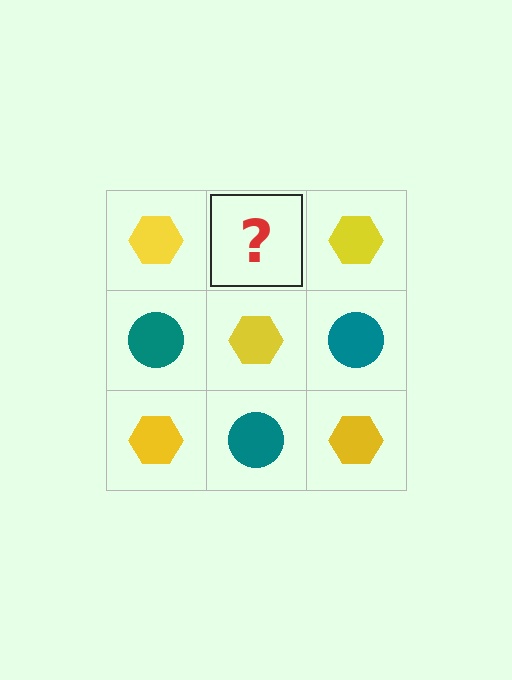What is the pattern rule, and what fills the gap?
The rule is that it alternates yellow hexagon and teal circle in a checkerboard pattern. The gap should be filled with a teal circle.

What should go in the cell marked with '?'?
The missing cell should contain a teal circle.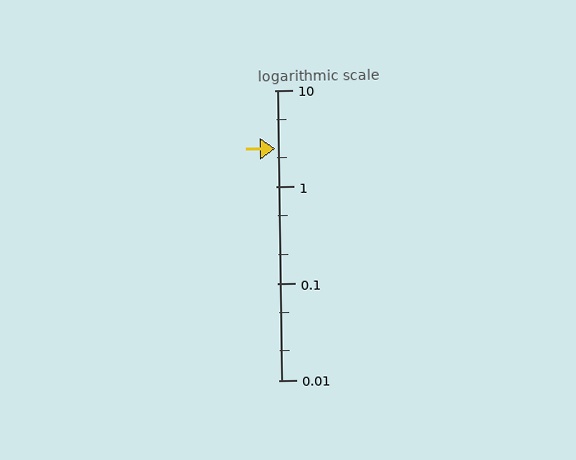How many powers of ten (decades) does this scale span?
The scale spans 3 decades, from 0.01 to 10.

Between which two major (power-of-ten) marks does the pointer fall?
The pointer is between 1 and 10.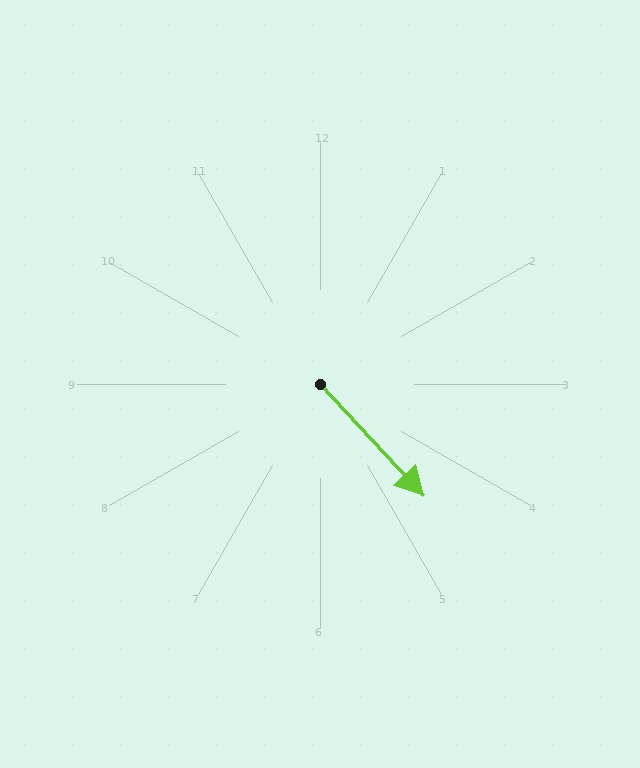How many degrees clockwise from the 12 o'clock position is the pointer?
Approximately 137 degrees.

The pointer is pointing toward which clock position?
Roughly 5 o'clock.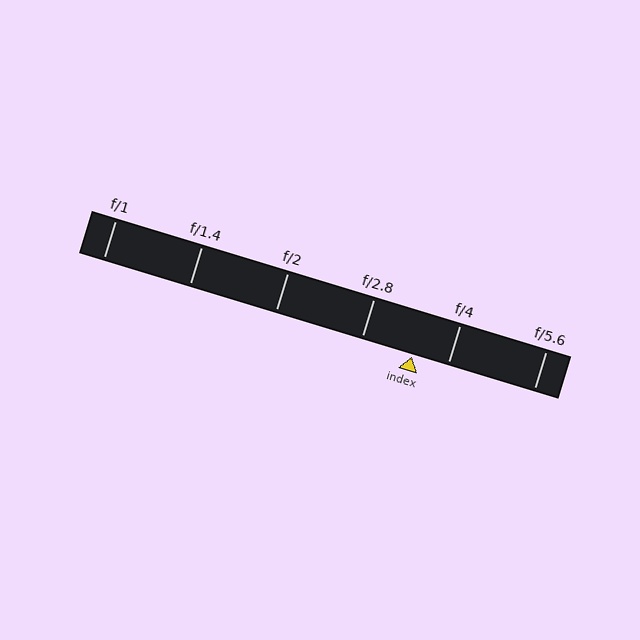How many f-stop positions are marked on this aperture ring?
There are 6 f-stop positions marked.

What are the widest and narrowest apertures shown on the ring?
The widest aperture shown is f/1 and the narrowest is f/5.6.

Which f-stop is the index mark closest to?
The index mark is closest to f/4.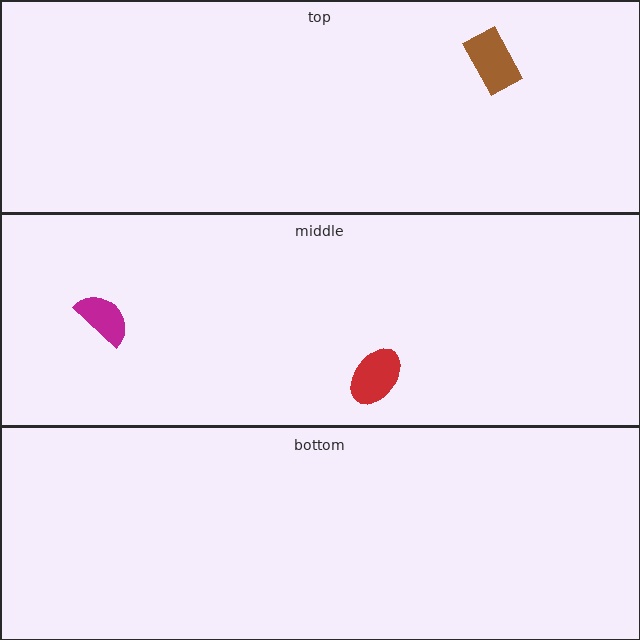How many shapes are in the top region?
1.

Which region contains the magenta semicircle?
The middle region.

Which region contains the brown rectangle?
The top region.